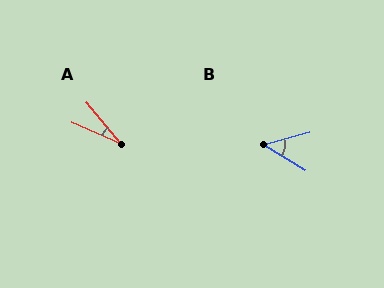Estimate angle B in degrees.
Approximately 47 degrees.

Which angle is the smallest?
A, at approximately 27 degrees.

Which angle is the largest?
B, at approximately 47 degrees.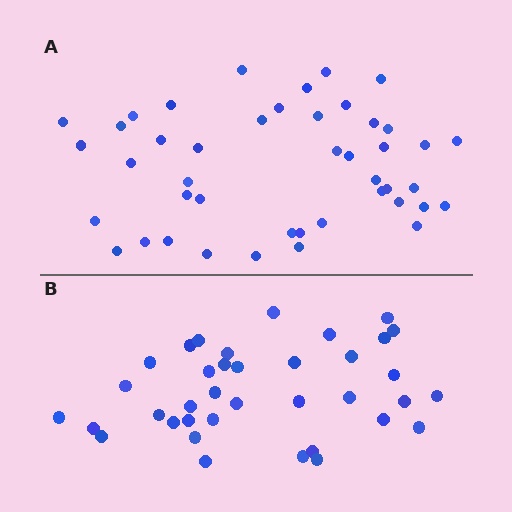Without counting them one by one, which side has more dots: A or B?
Region A (the top region) has more dots.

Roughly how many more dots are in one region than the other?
Region A has roughly 8 or so more dots than region B.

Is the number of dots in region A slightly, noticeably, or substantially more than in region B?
Region A has only slightly more — the two regions are fairly close. The ratio is roughly 1.2 to 1.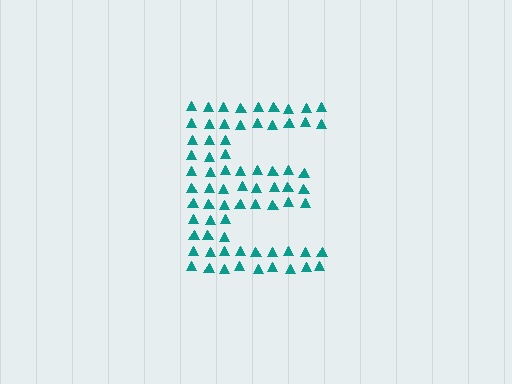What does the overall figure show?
The overall figure shows the letter E.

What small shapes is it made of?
It is made of small triangles.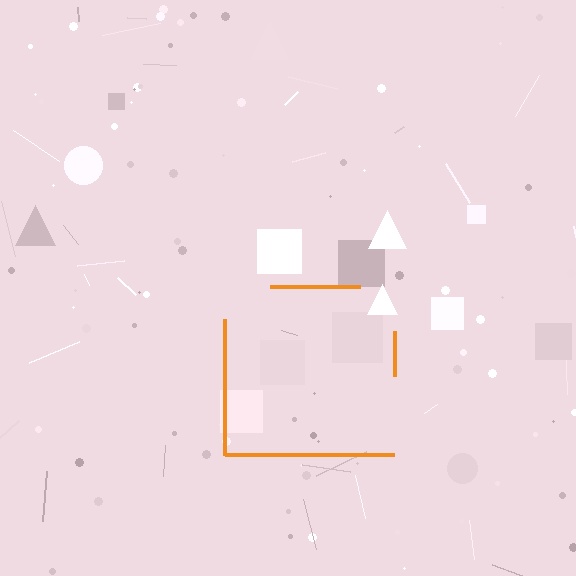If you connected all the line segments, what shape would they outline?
They would outline a square.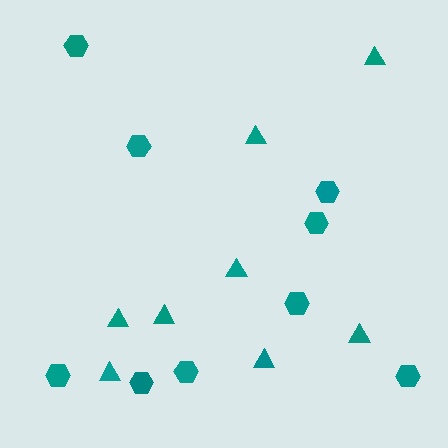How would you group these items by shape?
There are 2 groups: one group of triangles (8) and one group of hexagons (9).